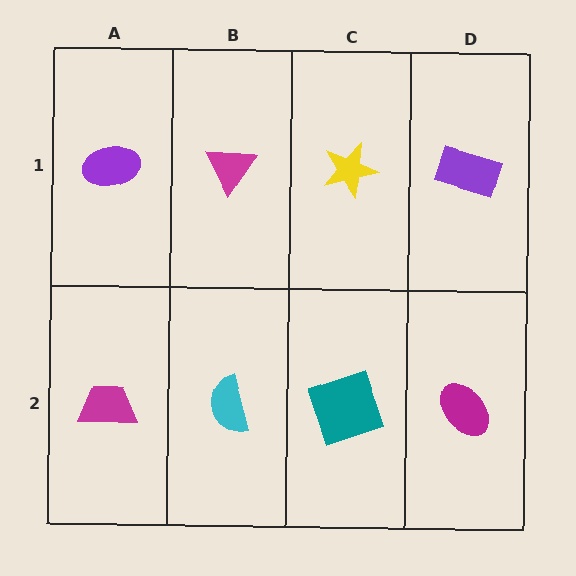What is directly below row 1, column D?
A magenta ellipse.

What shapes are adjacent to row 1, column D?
A magenta ellipse (row 2, column D), a yellow star (row 1, column C).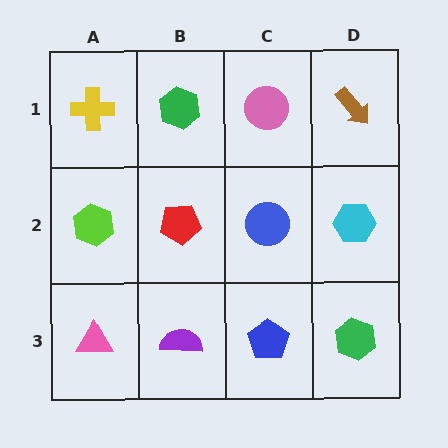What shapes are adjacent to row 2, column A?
A yellow cross (row 1, column A), a pink triangle (row 3, column A), a red pentagon (row 2, column B).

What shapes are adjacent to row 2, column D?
A brown arrow (row 1, column D), a green hexagon (row 3, column D), a blue circle (row 2, column C).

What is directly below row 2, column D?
A green hexagon.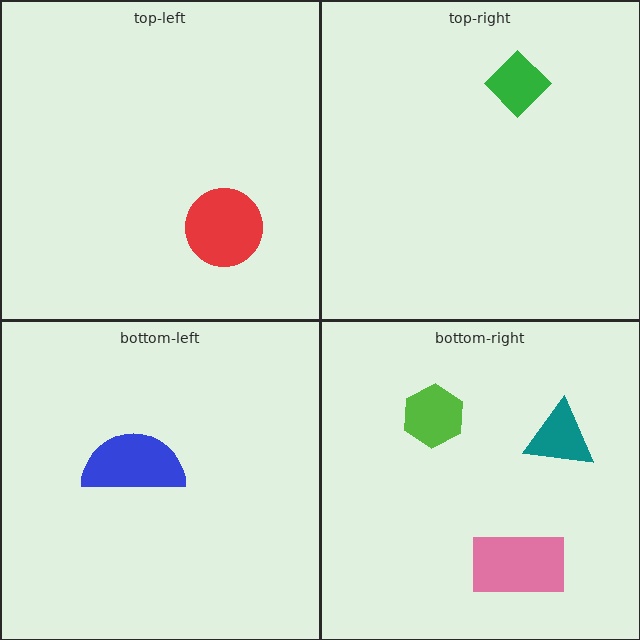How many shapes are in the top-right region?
1.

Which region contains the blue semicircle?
The bottom-left region.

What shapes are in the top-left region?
The red circle.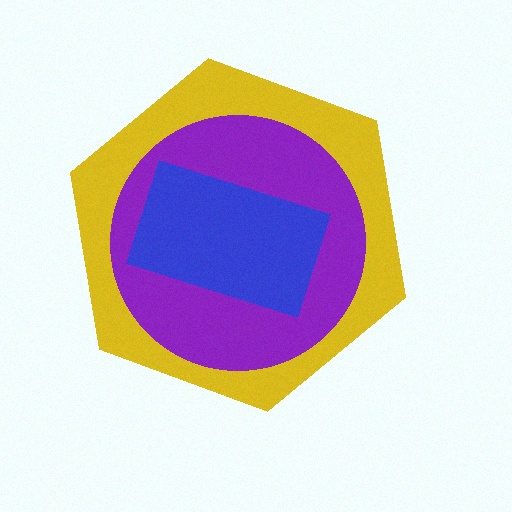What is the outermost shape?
The yellow hexagon.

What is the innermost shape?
The blue rectangle.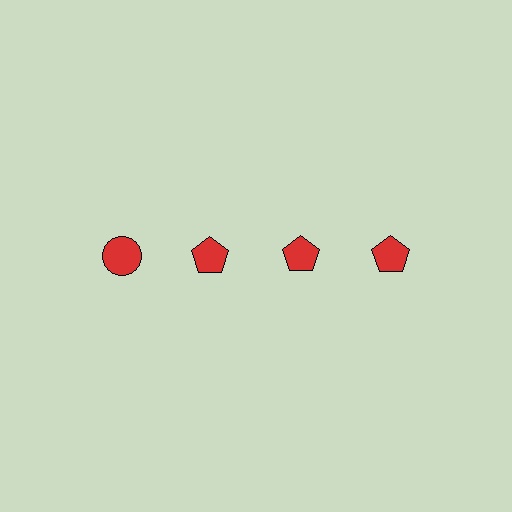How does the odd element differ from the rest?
It has a different shape: circle instead of pentagon.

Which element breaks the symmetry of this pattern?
The red circle in the top row, leftmost column breaks the symmetry. All other shapes are red pentagons.